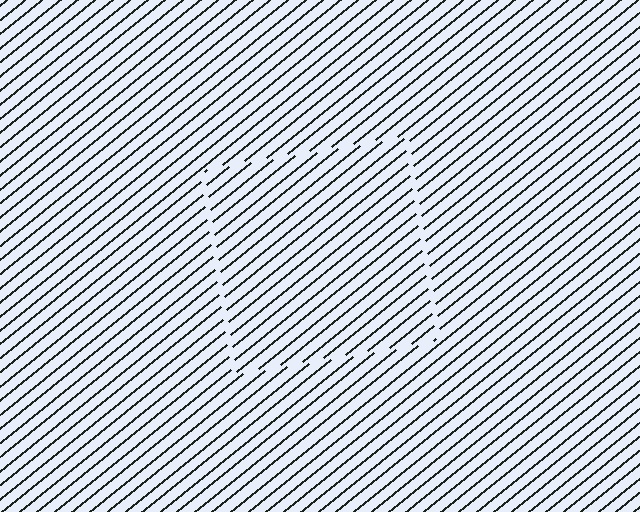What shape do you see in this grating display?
An illusory square. The interior of the shape contains the same grating, shifted by half a period — the contour is defined by the phase discontinuity where line-ends from the inner and outer gratings abut.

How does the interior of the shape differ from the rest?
The interior of the shape contains the same grating, shifted by half a period — the contour is defined by the phase discontinuity where line-ends from the inner and outer gratings abut.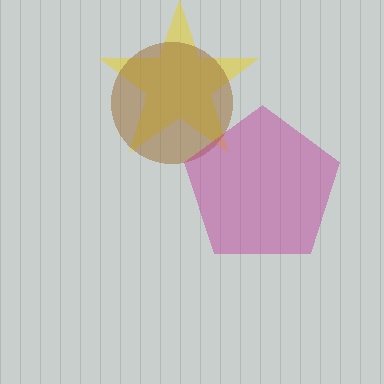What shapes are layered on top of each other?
The layered shapes are: a yellow star, a brown circle, a magenta pentagon.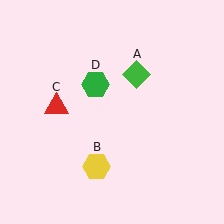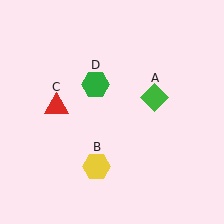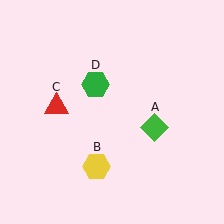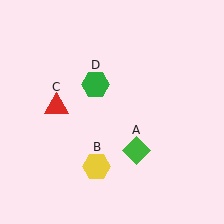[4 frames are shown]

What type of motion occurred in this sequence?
The green diamond (object A) rotated clockwise around the center of the scene.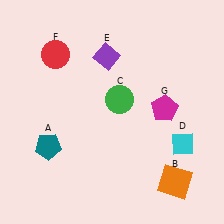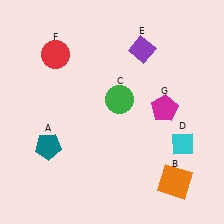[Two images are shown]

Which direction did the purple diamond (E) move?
The purple diamond (E) moved right.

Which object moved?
The purple diamond (E) moved right.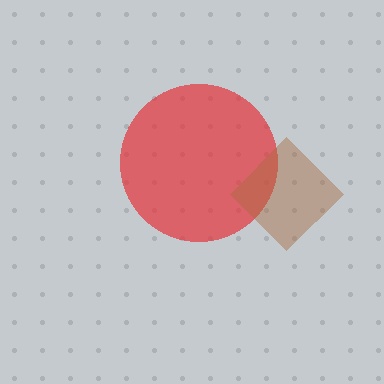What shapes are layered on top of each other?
The layered shapes are: a red circle, a brown diamond.